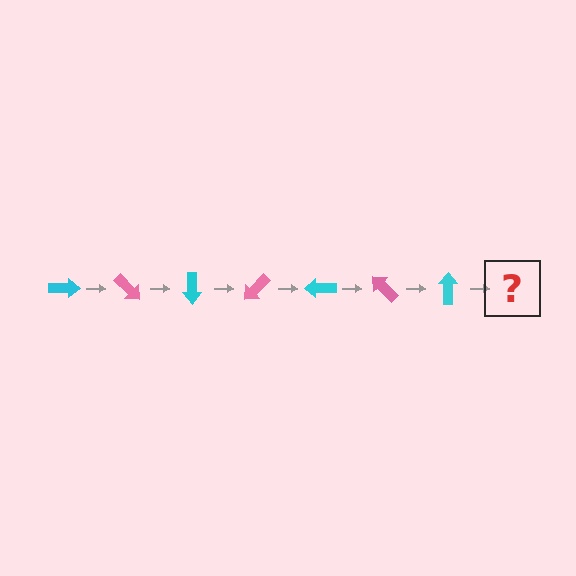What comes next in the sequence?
The next element should be a pink arrow, rotated 315 degrees from the start.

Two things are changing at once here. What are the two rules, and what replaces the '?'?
The two rules are that it rotates 45 degrees each step and the color cycles through cyan and pink. The '?' should be a pink arrow, rotated 315 degrees from the start.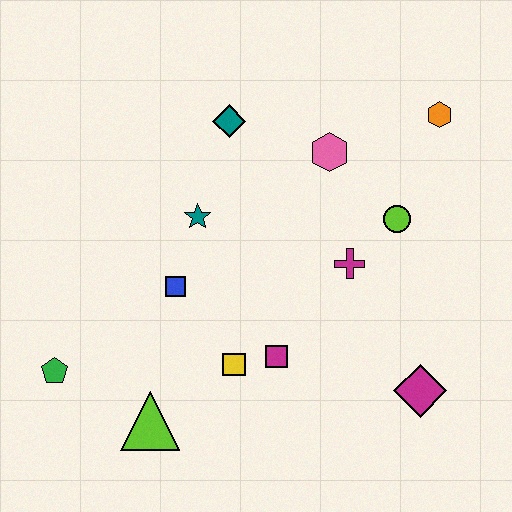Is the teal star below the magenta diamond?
No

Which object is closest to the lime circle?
The magenta cross is closest to the lime circle.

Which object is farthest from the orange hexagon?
The green pentagon is farthest from the orange hexagon.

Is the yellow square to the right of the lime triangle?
Yes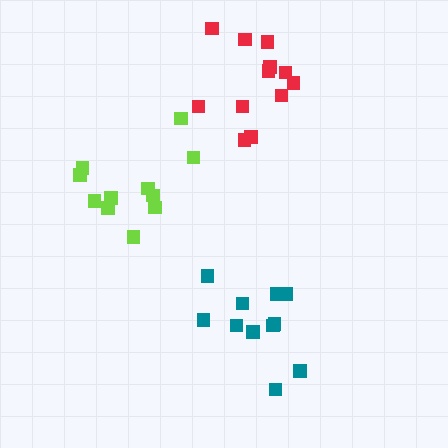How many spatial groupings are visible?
There are 3 spatial groupings.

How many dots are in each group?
Group 1: 12 dots, Group 2: 11 dots, Group 3: 11 dots (34 total).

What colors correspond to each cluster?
The clusters are colored: red, teal, lime.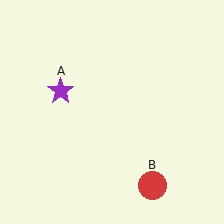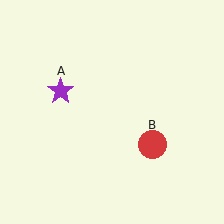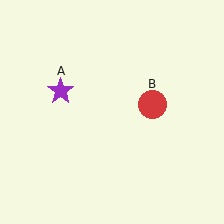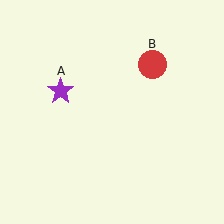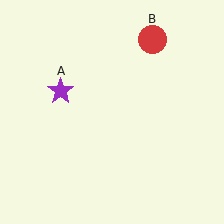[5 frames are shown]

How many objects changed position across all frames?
1 object changed position: red circle (object B).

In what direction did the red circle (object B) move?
The red circle (object B) moved up.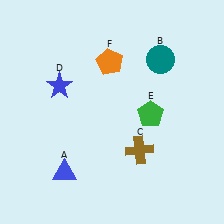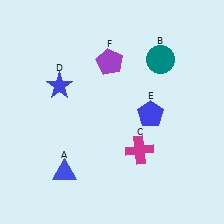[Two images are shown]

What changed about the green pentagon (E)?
In Image 1, E is green. In Image 2, it changed to blue.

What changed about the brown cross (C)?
In Image 1, C is brown. In Image 2, it changed to magenta.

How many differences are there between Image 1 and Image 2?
There are 3 differences between the two images.